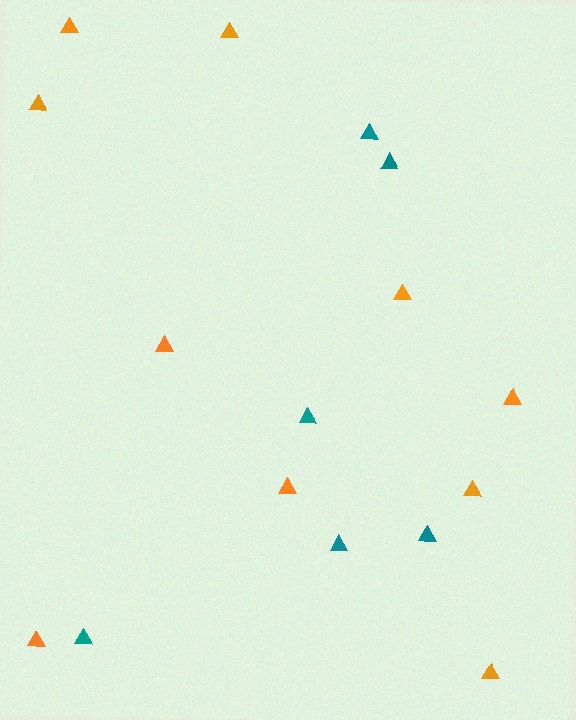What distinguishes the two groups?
There are 2 groups: one group of orange triangles (10) and one group of teal triangles (6).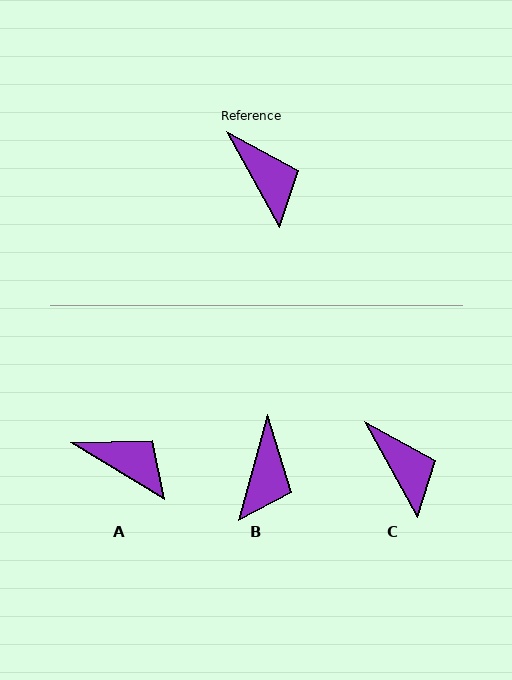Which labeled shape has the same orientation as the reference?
C.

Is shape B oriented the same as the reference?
No, it is off by about 44 degrees.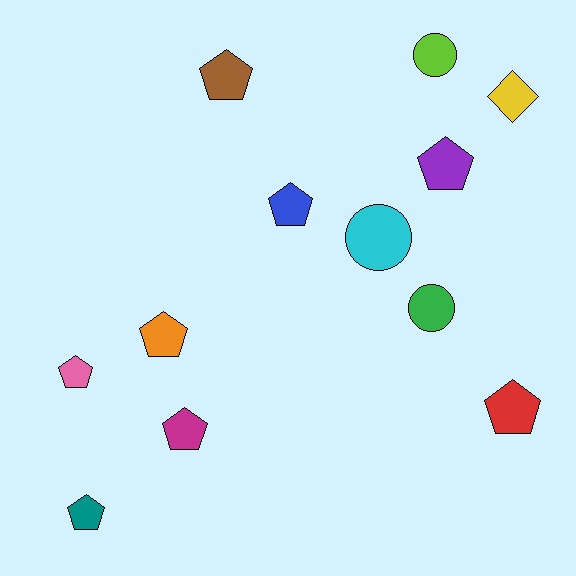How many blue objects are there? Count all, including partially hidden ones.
There is 1 blue object.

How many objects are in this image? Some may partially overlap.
There are 12 objects.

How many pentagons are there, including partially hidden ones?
There are 8 pentagons.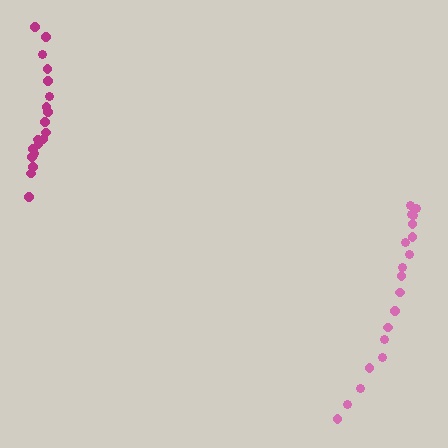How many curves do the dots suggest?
There are 2 distinct paths.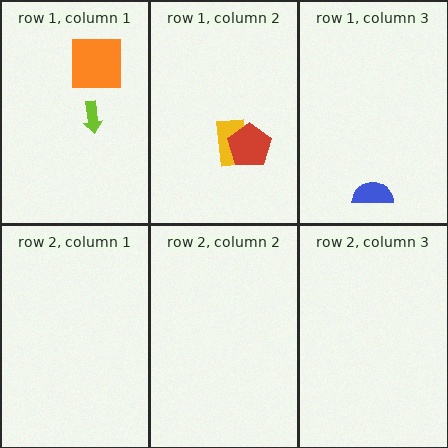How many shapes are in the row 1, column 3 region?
1.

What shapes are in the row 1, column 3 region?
The blue semicircle.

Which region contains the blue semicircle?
The row 1, column 3 region.